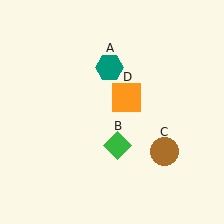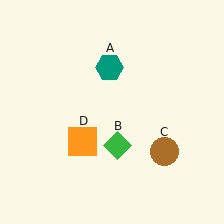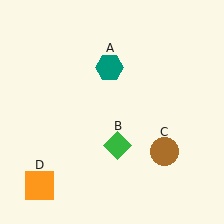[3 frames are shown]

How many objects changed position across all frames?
1 object changed position: orange square (object D).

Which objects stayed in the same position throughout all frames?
Teal hexagon (object A) and green diamond (object B) and brown circle (object C) remained stationary.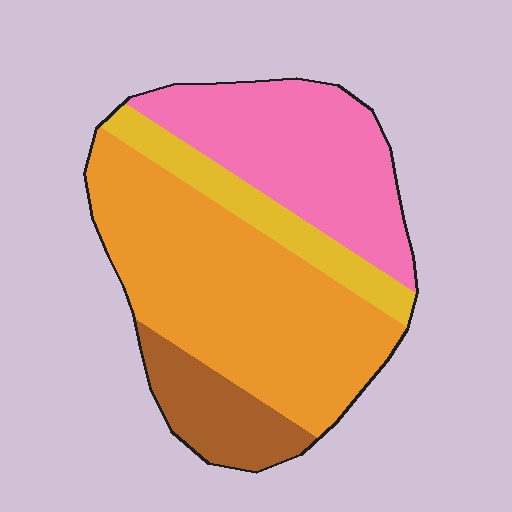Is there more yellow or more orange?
Orange.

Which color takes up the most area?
Orange, at roughly 45%.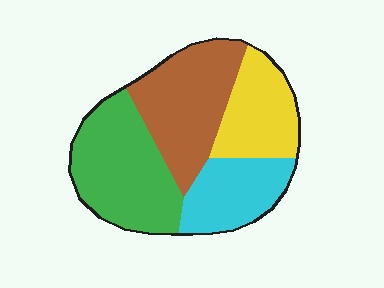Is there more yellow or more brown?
Brown.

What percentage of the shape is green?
Green takes up between a sixth and a third of the shape.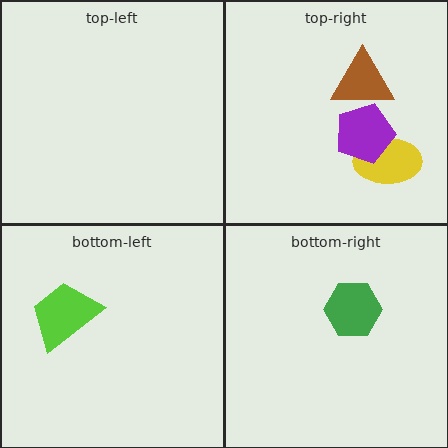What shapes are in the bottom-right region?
The green hexagon.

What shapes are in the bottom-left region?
The lime trapezoid.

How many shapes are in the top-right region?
3.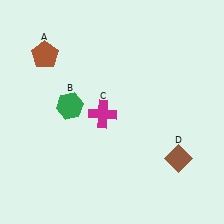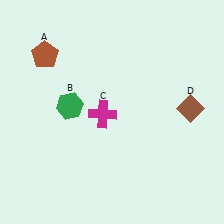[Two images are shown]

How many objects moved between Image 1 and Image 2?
1 object moved between the two images.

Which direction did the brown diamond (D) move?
The brown diamond (D) moved up.